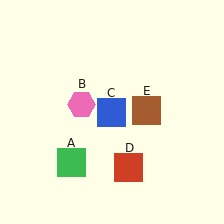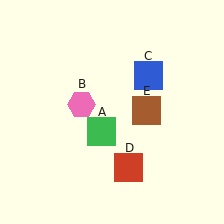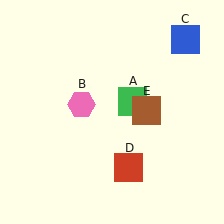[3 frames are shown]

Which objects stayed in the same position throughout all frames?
Pink hexagon (object B) and red square (object D) and brown square (object E) remained stationary.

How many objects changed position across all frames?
2 objects changed position: green square (object A), blue square (object C).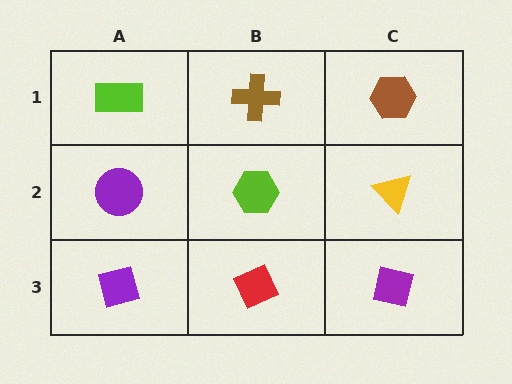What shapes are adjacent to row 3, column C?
A yellow triangle (row 2, column C), a red diamond (row 3, column B).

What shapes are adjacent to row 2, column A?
A lime rectangle (row 1, column A), a purple square (row 3, column A), a lime hexagon (row 2, column B).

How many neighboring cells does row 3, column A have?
2.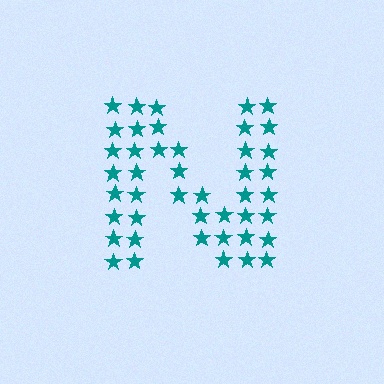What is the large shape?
The large shape is the letter N.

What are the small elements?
The small elements are stars.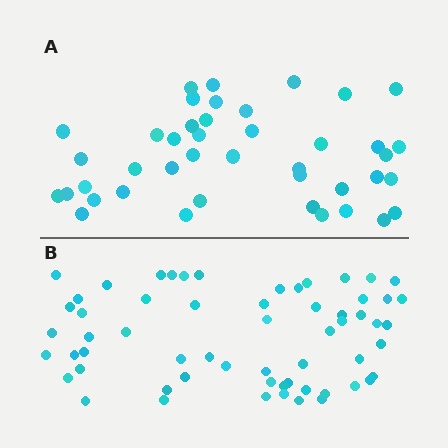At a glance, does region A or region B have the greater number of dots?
Region B (the bottom region) has more dots.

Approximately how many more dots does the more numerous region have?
Region B has approximately 20 more dots than region A.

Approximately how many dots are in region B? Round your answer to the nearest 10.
About 60 dots.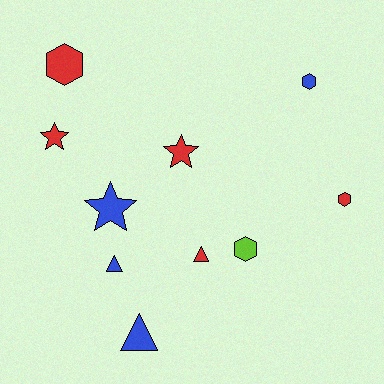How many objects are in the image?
There are 10 objects.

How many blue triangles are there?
There are 2 blue triangles.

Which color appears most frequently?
Red, with 5 objects.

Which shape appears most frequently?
Hexagon, with 4 objects.